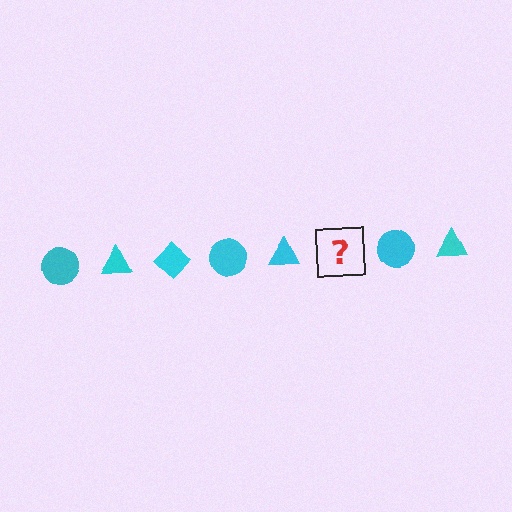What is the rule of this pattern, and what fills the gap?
The rule is that the pattern cycles through circle, triangle, diamond shapes in cyan. The gap should be filled with a cyan diamond.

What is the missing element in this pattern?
The missing element is a cyan diamond.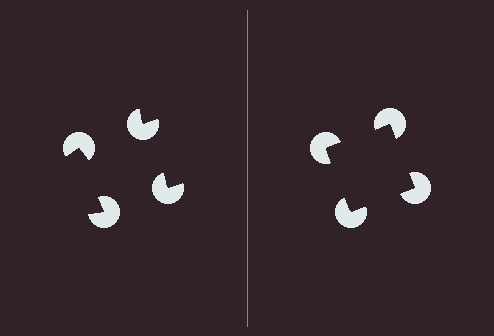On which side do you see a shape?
An illusory square appears on the right side. On the left side the wedge cuts are rotated, so no coherent shape forms.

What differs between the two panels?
The pac-man discs are positioned identically on both sides; only the wedge orientations differ. On the right they align to a square; on the left they are misaligned.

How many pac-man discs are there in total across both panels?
8 — 4 on each side.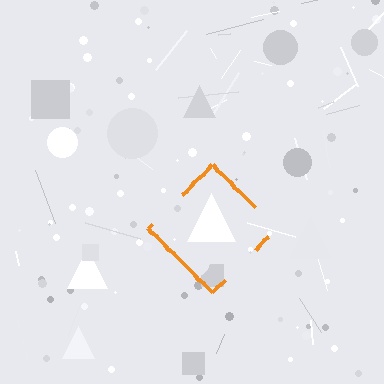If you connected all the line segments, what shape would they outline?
They would outline a diamond.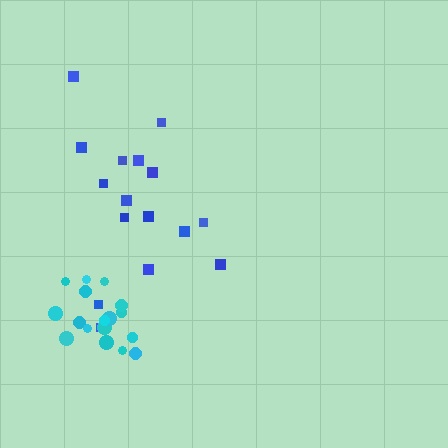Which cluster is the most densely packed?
Cyan.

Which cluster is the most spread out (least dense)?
Blue.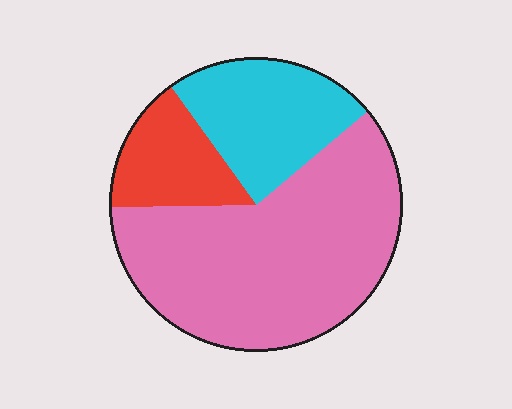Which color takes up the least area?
Red, at roughly 15%.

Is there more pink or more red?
Pink.